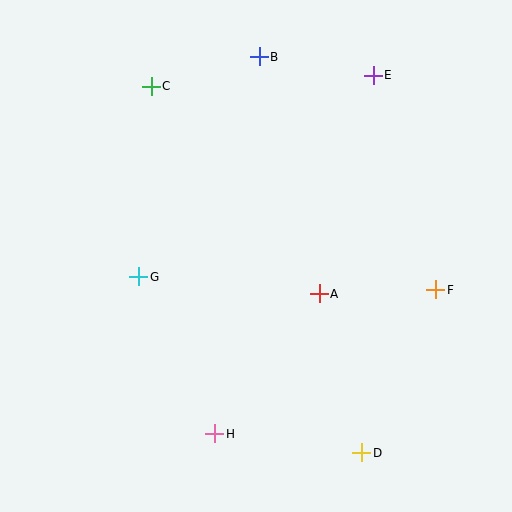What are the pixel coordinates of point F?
Point F is at (436, 290).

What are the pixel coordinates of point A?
Point A is at (319, 294).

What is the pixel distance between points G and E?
The distance between G and E is 309 pixels.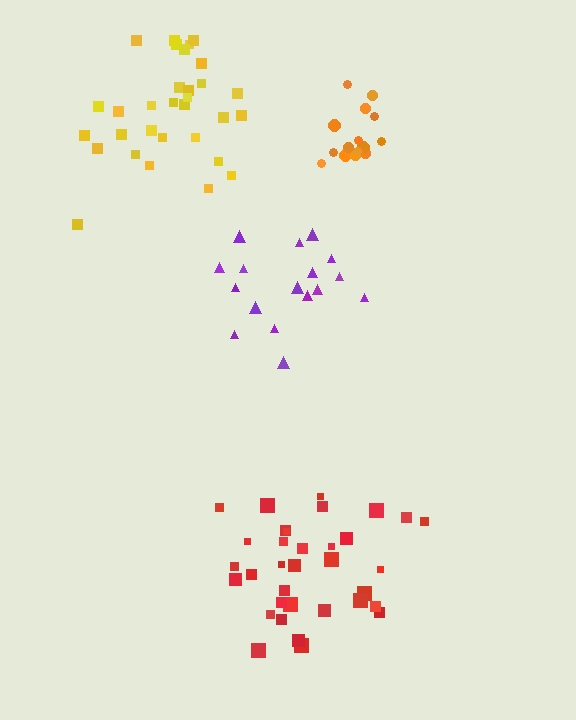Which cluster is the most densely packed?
Orange.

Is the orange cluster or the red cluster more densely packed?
Orange.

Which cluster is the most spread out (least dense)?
Purple.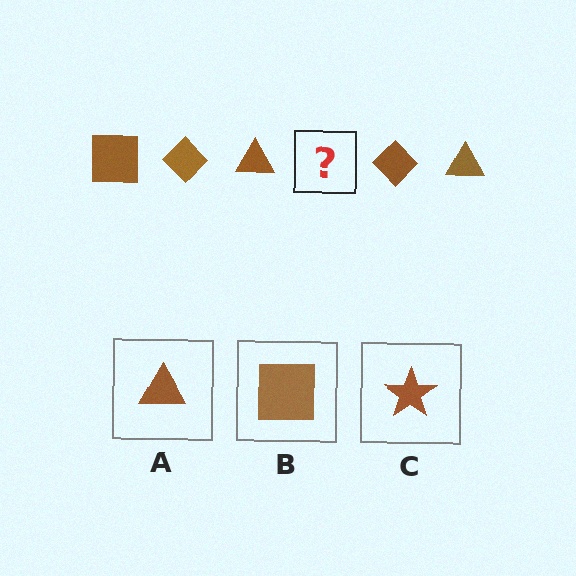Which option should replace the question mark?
Option B.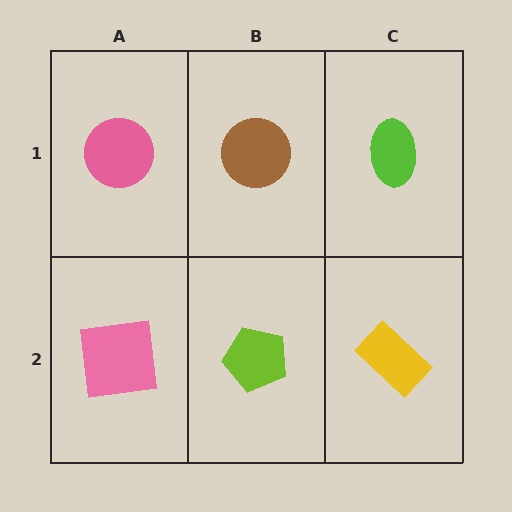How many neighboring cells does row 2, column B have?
3.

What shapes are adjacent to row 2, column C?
A lime ellipse (row 1, column C), a lime pentagon (row 2, column B).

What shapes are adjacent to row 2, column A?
A pink circle (row 1, column A), a lime pentagon (row 2, column B).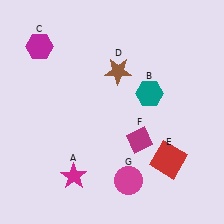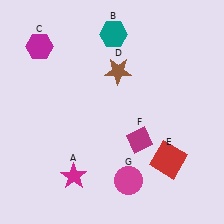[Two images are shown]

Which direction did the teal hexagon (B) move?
The teal hexagon (B) moved up.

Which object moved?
The teal hexagon (B) moved up.